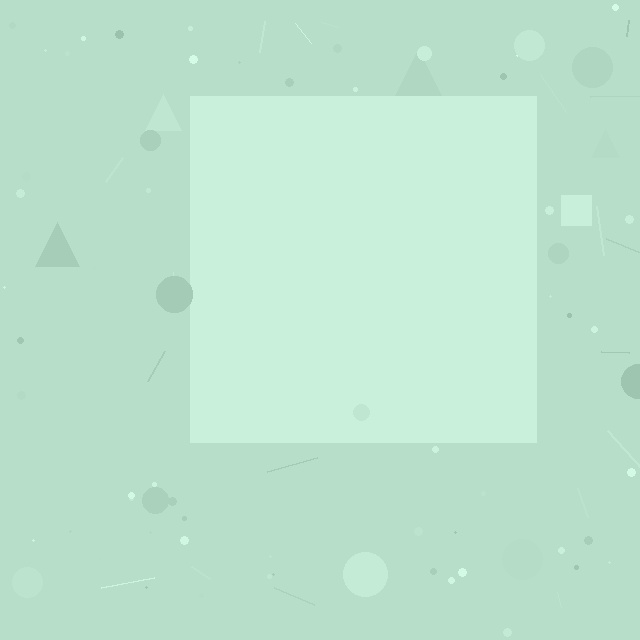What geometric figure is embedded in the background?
A square is embedded in the background.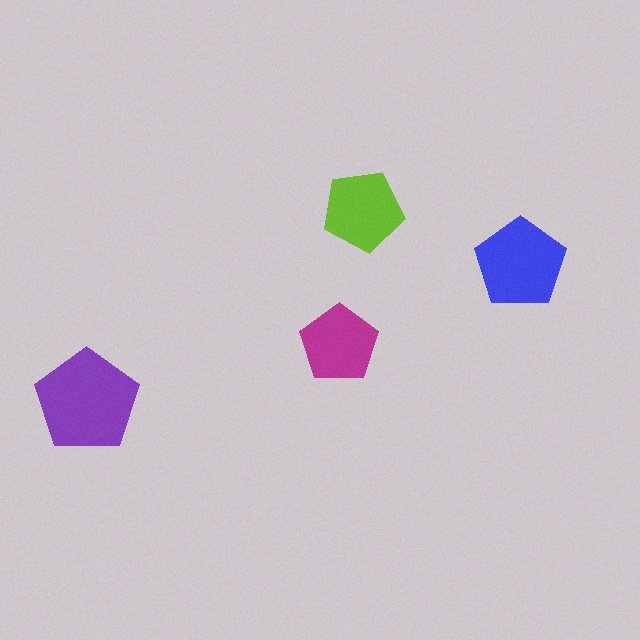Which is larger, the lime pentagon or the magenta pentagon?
The lime one.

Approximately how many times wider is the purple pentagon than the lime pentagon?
About 1.5 times wider.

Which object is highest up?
The lime pentagon is topmost.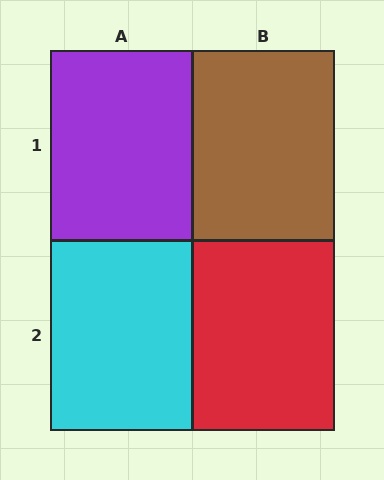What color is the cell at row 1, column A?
Purple.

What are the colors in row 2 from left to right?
Cyan, red.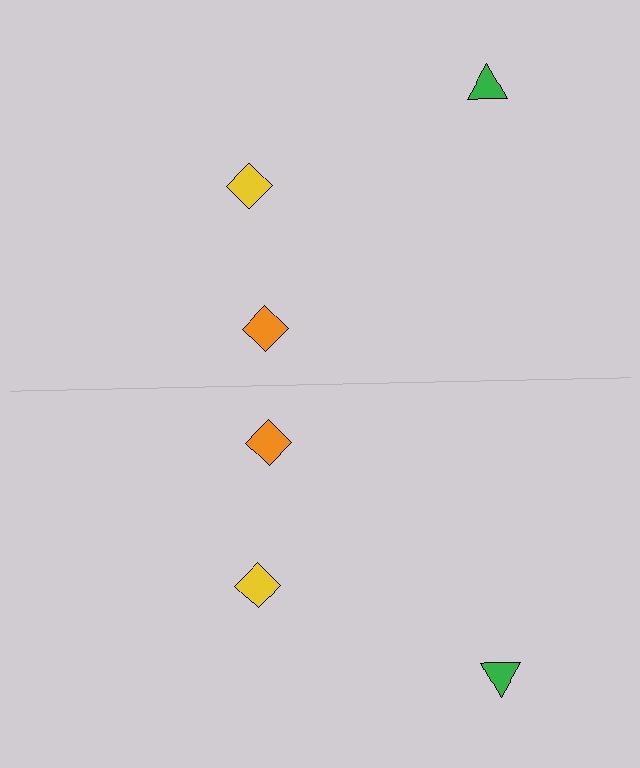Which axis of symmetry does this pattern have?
The pattern has a horizontal axis of symmetry running through the center of the image.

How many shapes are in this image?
There are 6 shapes in this image.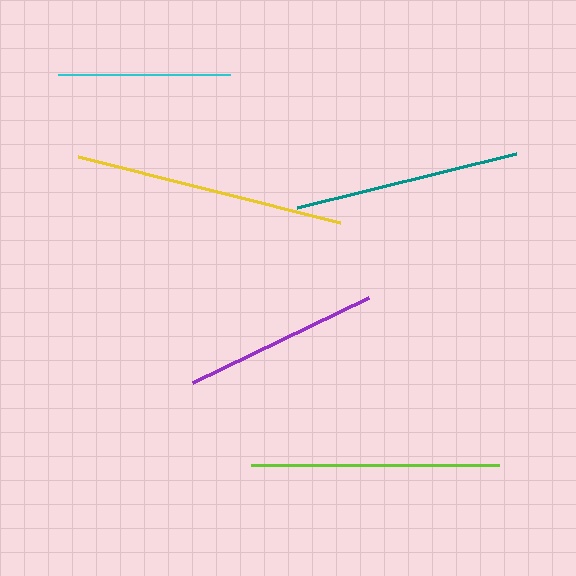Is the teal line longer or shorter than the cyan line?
The teal line is longer than the cyan line.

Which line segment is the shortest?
The cyan line is the shortest at approximately 172 pixels.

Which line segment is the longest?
The yellow line is the longest at approximately 270 pixels.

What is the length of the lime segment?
The lime segment is approximately 247 pixels long.